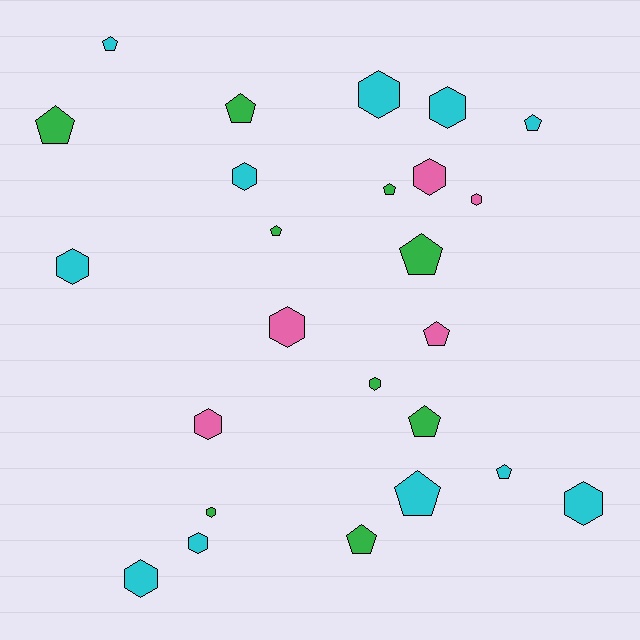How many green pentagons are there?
There are 7 green pentagons.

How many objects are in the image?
There are 25 objects.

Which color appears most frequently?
Cyan, with 11 objects.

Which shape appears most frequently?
Hexagon, with 13 objects.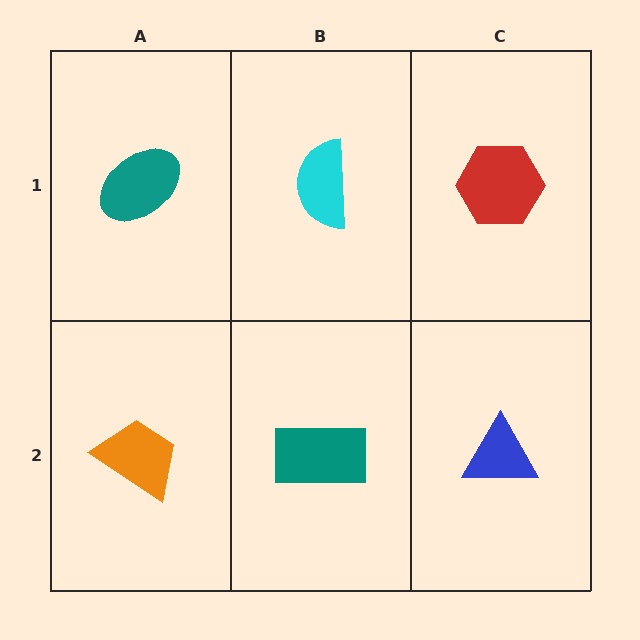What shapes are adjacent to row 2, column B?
A cyan semicircle (row 1, column B), an orange trapezoid (row 2, column A), a blue triangle (row 2, column C).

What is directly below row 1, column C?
A blue triangle.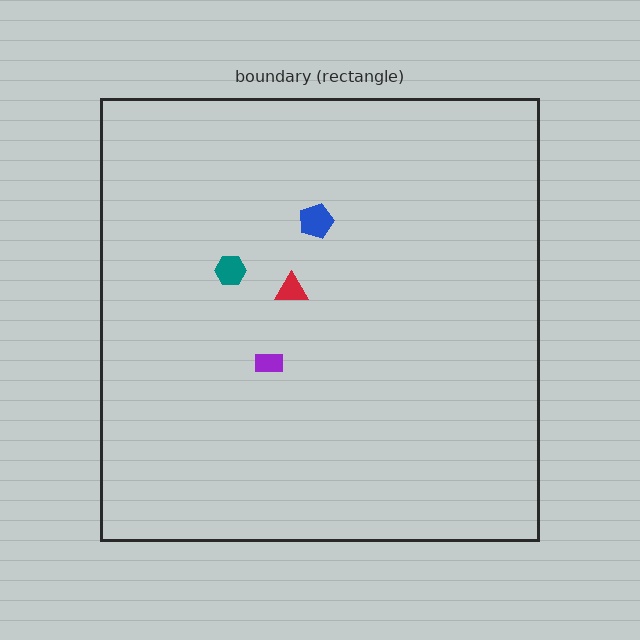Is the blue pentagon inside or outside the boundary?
Inside.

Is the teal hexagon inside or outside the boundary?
Inside.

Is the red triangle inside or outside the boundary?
Inside.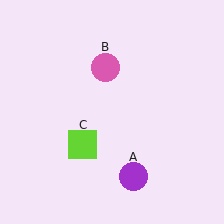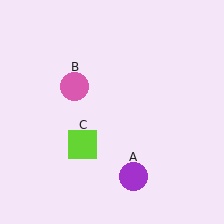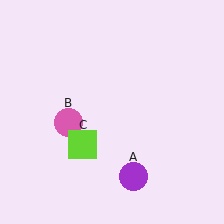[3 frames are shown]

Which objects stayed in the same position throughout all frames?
Purple circle (object A) and lime square (object C) remained stationary.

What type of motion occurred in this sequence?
The pink circle (object B) rotated counterclockwise around the center of the scene.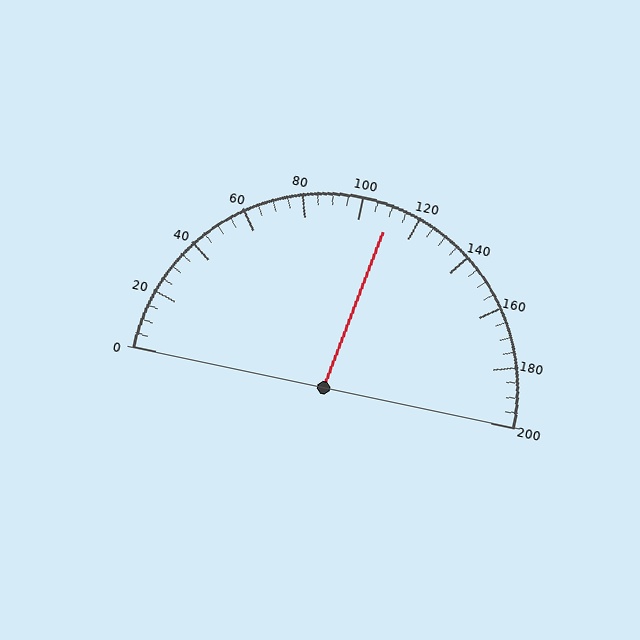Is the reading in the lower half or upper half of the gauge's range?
The reading is in the upper half of the range (0 to 200).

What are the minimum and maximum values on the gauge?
The gauge ranges from 0 to 200.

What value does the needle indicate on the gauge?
The needle indicates approximately 110.